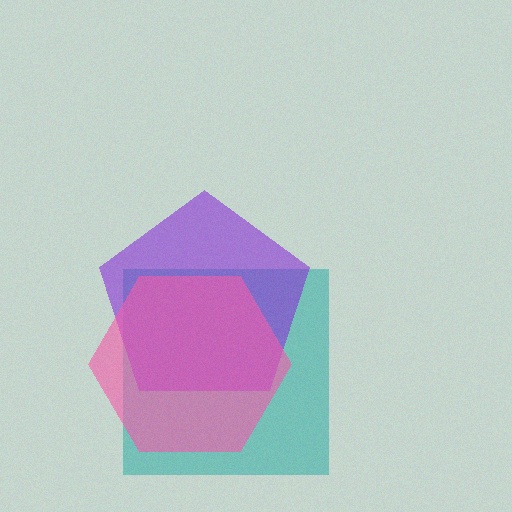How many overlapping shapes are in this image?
There are 3 overlapping shapes in the image.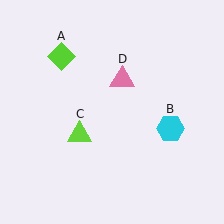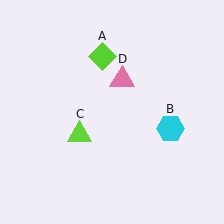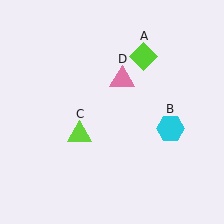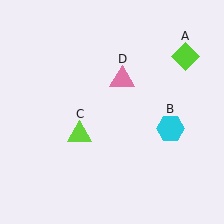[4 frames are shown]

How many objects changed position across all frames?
1 object changed position: lime diamond (object A).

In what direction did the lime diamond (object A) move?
The lime diamond (object A) moved right.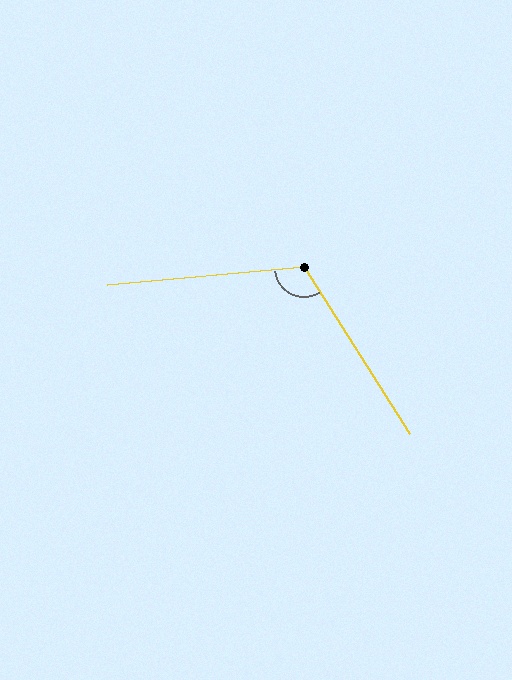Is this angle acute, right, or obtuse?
It is obtuse.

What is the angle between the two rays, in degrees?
Approximately 117 degrees.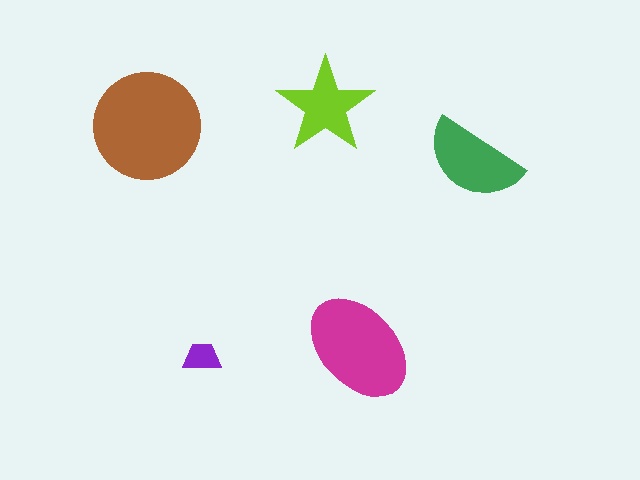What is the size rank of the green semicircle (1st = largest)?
3rd.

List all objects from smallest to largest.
The purple trapezoid, the lime star, the green semicircle, the magenta ellipse, the brown circle.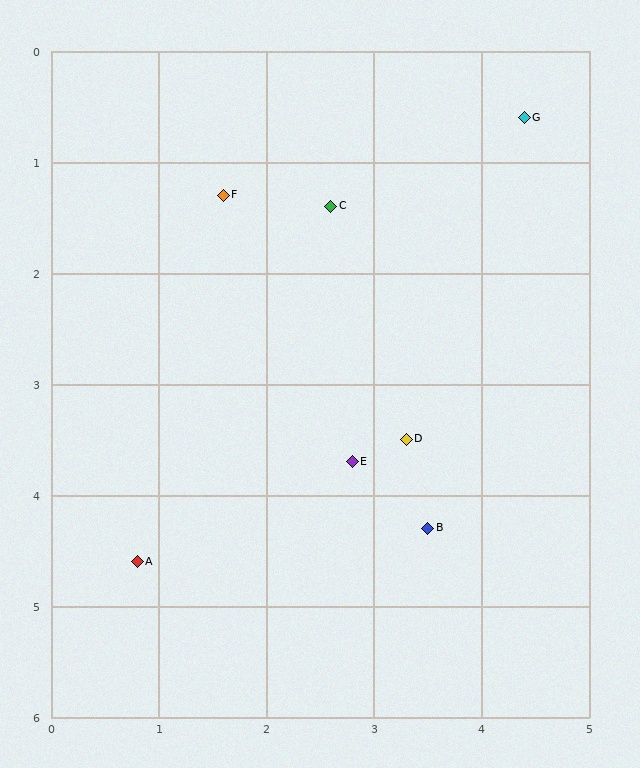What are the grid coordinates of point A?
Point A is at approximately (0.8, 4.6).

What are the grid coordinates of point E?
Point E is at approximately (2.8, 3.7).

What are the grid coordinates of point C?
Point C is at approximately (2.6, 1.4).